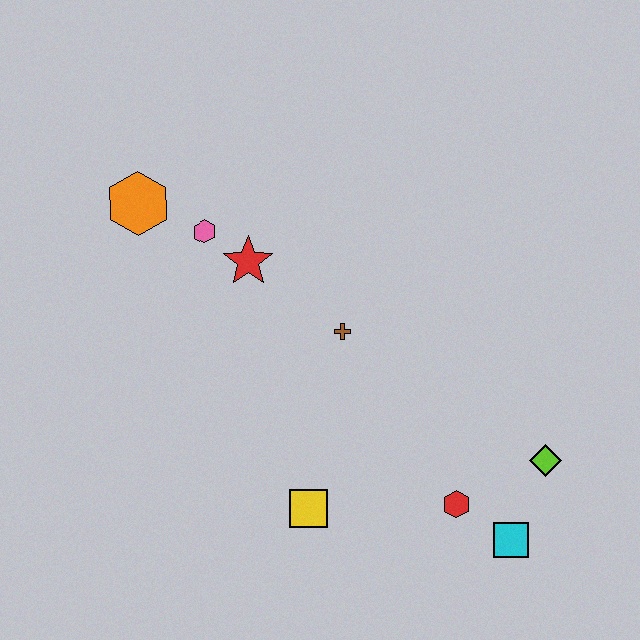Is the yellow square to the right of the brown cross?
No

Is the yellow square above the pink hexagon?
No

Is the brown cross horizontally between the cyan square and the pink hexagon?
Yes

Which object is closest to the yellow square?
The red hexagon is closest to the yellow square.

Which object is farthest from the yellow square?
The orange hexagon is farthest from the yellow square.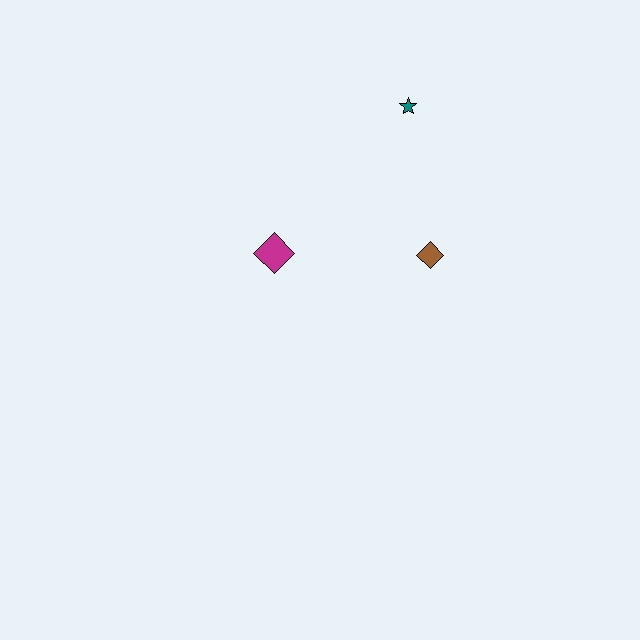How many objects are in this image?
There are 3 objects.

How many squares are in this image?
There are no squares.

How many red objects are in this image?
There are no red objects.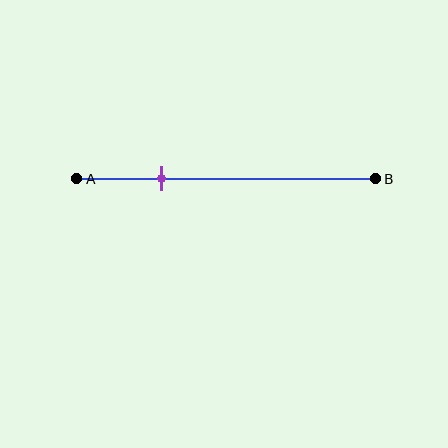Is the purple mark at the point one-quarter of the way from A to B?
No, the mark is at about 30% from A, not at the 25% one-quarter point.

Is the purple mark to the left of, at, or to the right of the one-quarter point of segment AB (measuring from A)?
The purple mark is to the right of the one-quarter point of segment AB.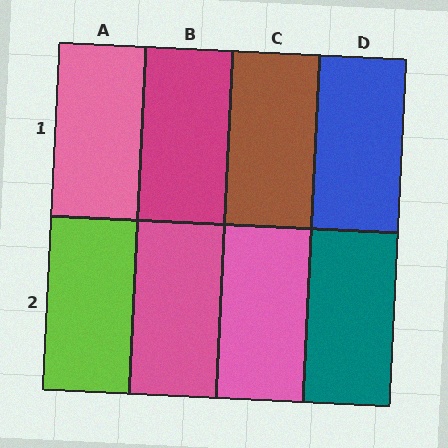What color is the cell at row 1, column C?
Brown.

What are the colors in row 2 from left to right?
Lime, pink, pink, teal.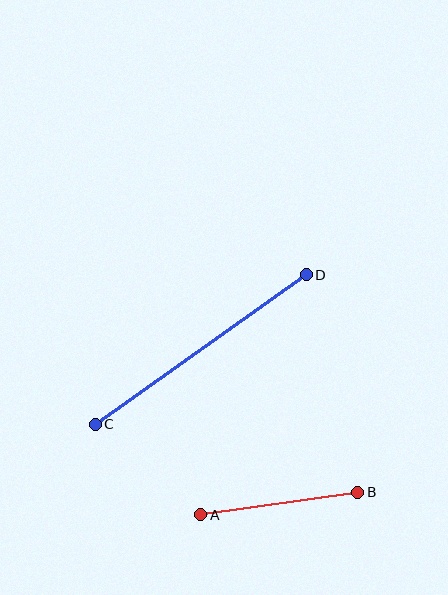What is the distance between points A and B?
The distance is approximately 159 pixels.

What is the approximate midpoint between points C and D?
The midpoint is at approximately (201, 349) pixels.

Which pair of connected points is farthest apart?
Points C and D are farthest apart.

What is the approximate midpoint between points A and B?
The midpoint is at approximately (279, 504) pixels.